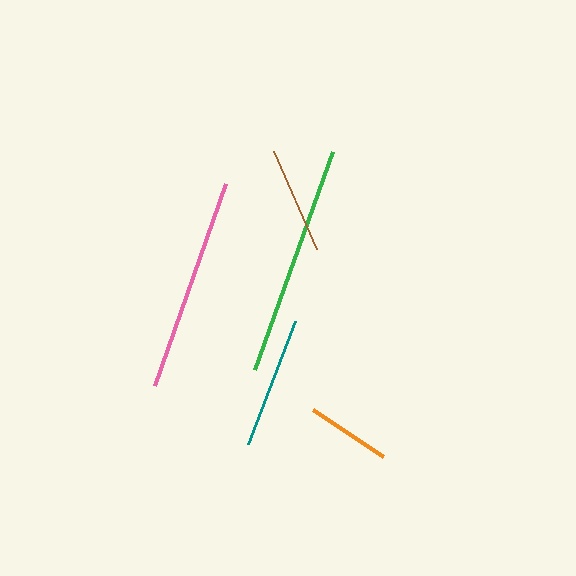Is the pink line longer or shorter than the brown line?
The pink line is longer than the brown line.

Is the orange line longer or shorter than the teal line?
The teal line is longer than the orange line.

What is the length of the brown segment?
The brown segment is approximately 107 pixels long.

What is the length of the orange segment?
The orange segment is approximately 84 pixels long.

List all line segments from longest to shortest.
From longest to shortest: green, pink, teal, brown, orange.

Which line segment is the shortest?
The orange line is the shortest at approximately 84 pixels.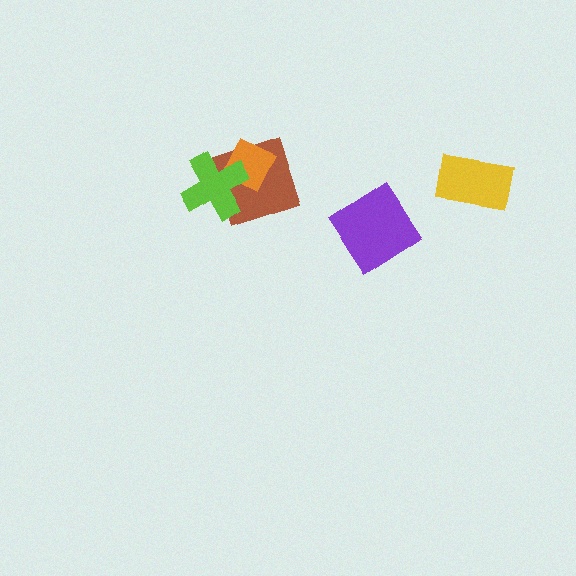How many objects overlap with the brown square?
2 objects overlap with the brown square.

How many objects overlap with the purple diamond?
0 objects overlap with the purple diamond.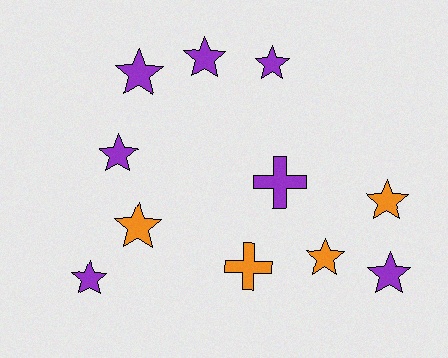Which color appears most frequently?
Purple, with 7 objects.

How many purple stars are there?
There are 6 purple stars.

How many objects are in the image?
There are 11 objects.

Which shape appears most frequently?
Star, with 9 objects.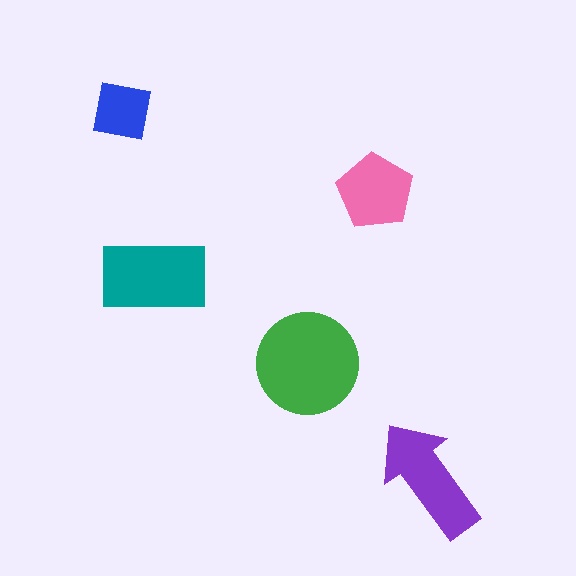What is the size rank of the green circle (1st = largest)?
1st.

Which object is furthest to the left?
The blue square is leftmost.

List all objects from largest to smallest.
The green circle, the teal rectangle, the purple arrow, the pink pentagon, the blue square.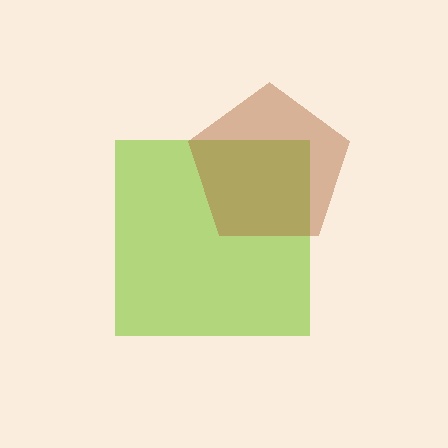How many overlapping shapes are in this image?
There are 2 overlapping shapes in the image.